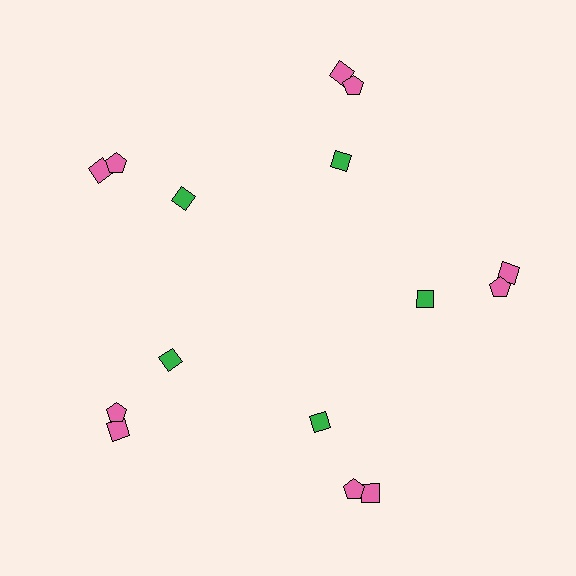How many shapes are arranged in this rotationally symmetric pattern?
There are 15 shapes, arranged in 5 groups of 3.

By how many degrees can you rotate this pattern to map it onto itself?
The pattern maps onto itself every 72 degrees of rotation.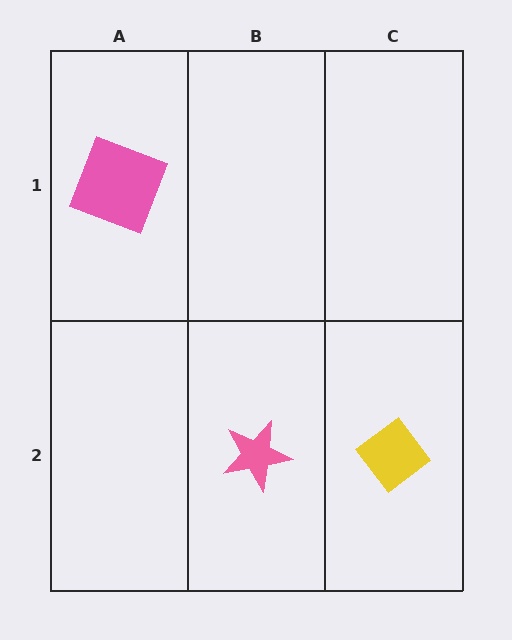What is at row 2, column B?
A pink star.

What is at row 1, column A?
A pink square.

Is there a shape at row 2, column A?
No, that cell is empty.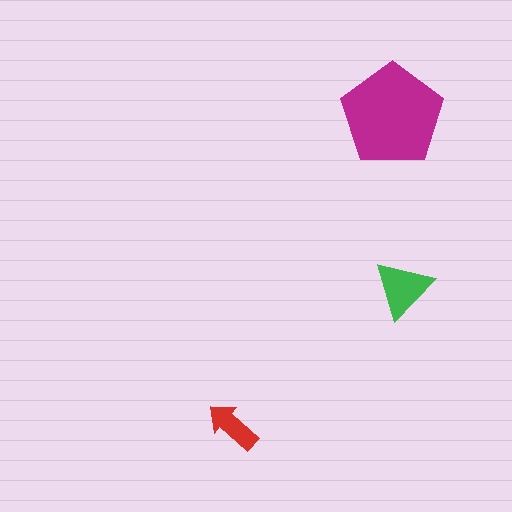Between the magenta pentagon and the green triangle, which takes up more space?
The magenta pentagon.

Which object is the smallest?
The red arrow.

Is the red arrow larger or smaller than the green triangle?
Smaller.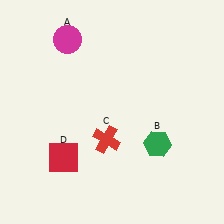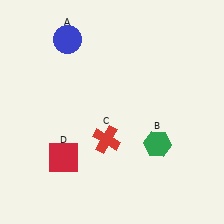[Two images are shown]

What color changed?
The circle (A) changed from magenta in Image 1 to blue in Image 2.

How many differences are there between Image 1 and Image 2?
There is 1 difference between the two images.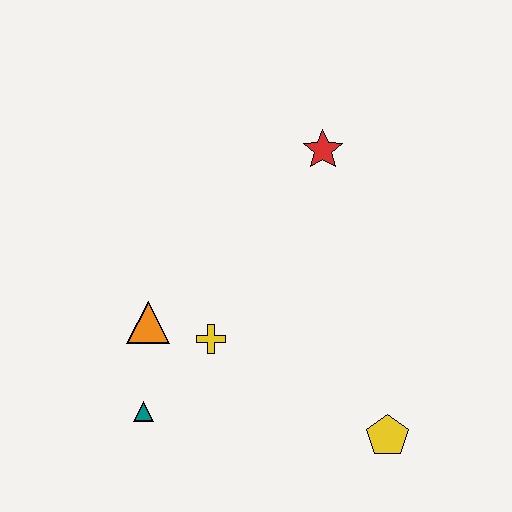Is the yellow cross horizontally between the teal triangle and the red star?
Yes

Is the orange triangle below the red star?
Yes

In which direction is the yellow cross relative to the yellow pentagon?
The yellow cross is to the left of the yellow pentagon.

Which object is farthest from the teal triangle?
The red star is farthest from the teal triangle.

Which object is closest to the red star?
The yellow cross is closest to the red star.